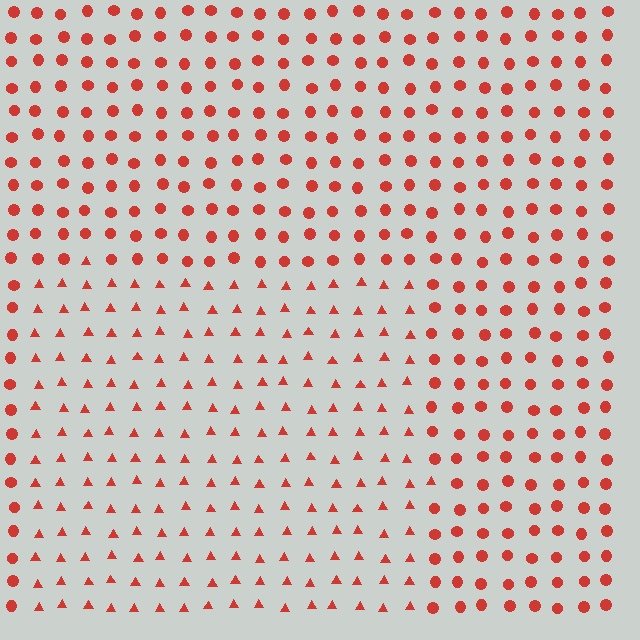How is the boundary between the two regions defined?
The boundary is defined by a change in element shape: triangles inside vs. circles outside. All elements share the same color and spacing.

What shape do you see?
I see a rectangle.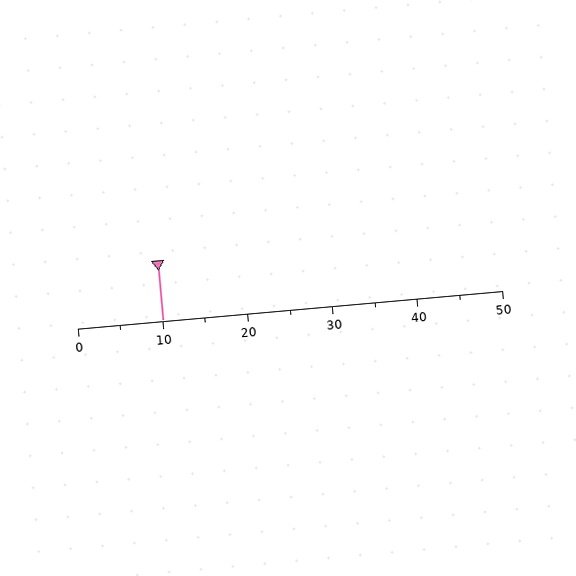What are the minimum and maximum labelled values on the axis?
The axis runs from 0 to 50.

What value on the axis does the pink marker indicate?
The marker indicates approximately 10.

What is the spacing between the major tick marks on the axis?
The major ticks are spaced 10 apart.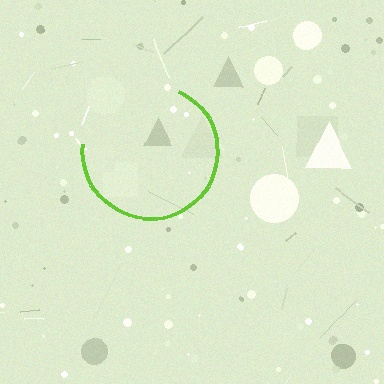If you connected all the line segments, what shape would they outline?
They would outline a circle.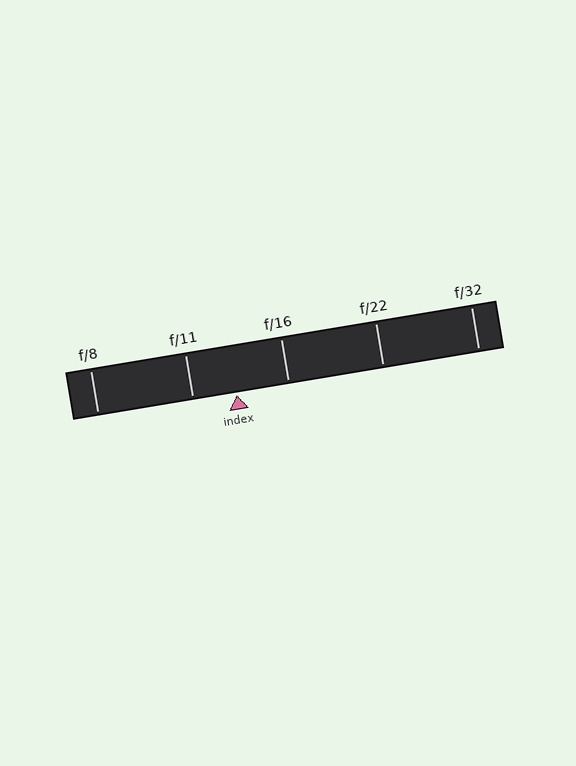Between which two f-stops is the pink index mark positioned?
The index mark is between f/11 and f/16.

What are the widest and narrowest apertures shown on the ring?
The widest aperture shown is f/8 and the narrowest is f/32.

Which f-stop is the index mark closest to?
The index mark is closest to f/11.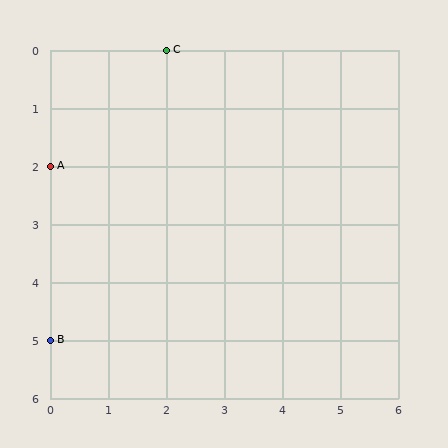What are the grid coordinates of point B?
Point B is at grid coordinates (0, 5).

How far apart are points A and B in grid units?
Points A and B are 3 rows apart.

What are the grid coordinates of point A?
Point A is at grid coordinates (0, 2).